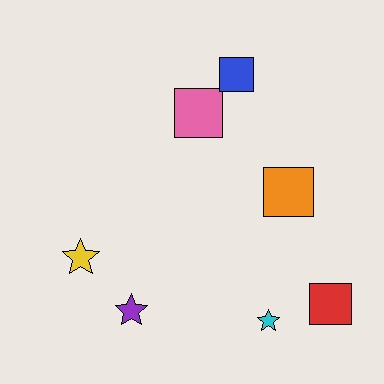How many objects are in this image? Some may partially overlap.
There are 7 objects.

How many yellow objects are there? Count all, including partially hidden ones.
There is 1 yellow object.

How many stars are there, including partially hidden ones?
There are 3 stars.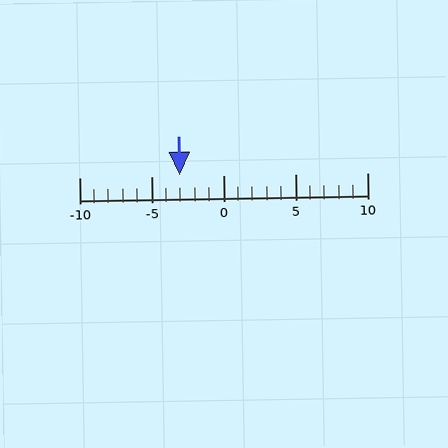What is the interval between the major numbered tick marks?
The major tick marks are spaced 5 units apart.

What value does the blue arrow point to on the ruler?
The blue arrow points to approximately -3.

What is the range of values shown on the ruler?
The ruler shows values from -10 to 10.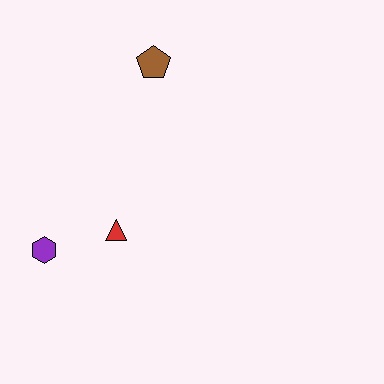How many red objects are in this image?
There is 1 red object.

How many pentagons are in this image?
There is 1 pentagon.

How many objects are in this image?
There are 3 objects.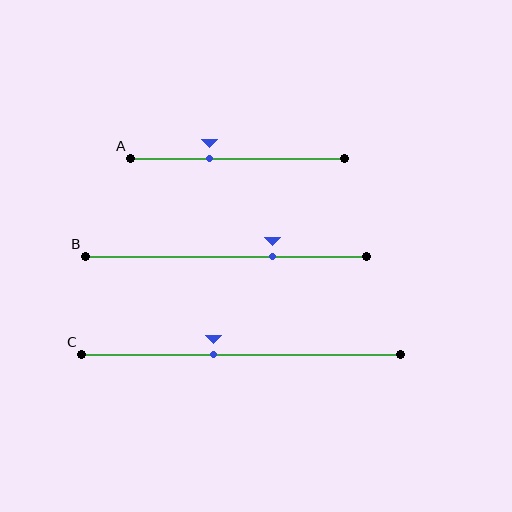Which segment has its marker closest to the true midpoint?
Segment C has its marker closest to the true midpoint.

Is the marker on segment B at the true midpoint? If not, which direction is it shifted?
No, the marker on segment B is shifted to the right by about 17% of the segment length.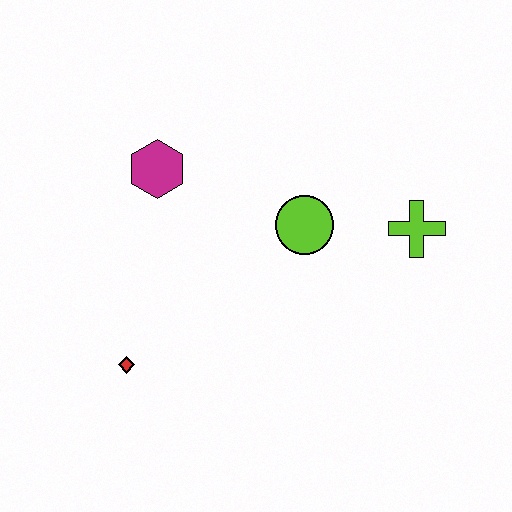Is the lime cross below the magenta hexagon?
Yes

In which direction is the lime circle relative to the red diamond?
The lime circle is to the right of the red diamond.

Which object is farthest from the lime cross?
The red diamond is farthest from the lime cross.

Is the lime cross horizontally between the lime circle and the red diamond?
No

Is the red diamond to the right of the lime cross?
No